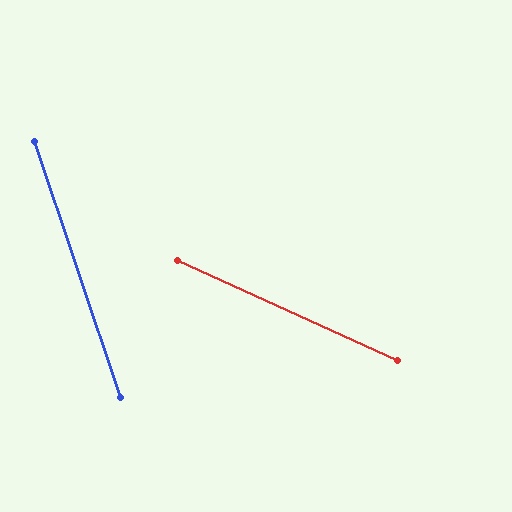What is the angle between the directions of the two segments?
Approximately 47 degrees.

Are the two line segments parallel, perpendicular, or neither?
Neither parallel nor perpendicular — they differ by about 47°.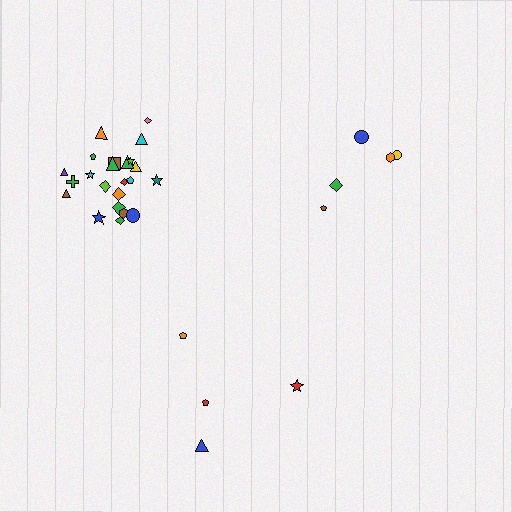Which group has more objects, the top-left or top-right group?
The top-left group.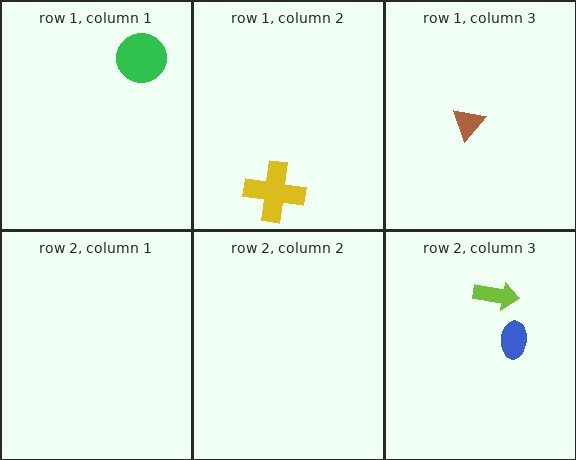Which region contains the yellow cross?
The row 1, column 2 region.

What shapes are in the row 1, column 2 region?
The yellow cross.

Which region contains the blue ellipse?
The row 2, column 3 region.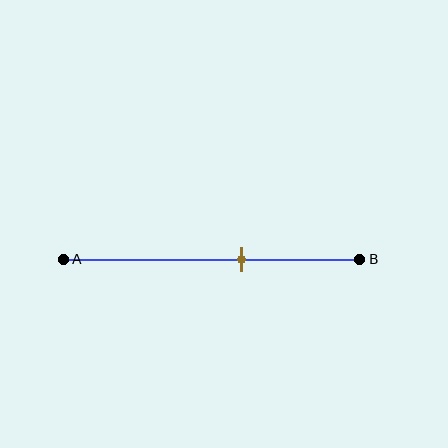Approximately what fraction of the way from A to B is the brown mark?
The brown mark is approximately 60% of the way from A to B.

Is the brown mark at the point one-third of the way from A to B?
No, the mark is at about 60% from A, not at the 33% one-third point.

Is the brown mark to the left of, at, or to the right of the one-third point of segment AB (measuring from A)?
The brown mark is to the right of the one-third point of segment AB.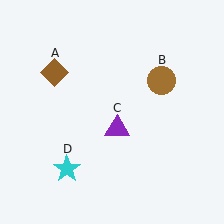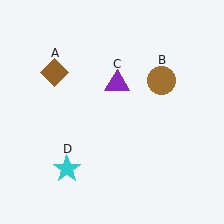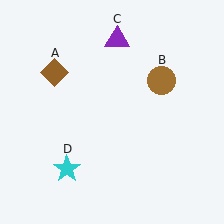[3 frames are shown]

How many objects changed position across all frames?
1 object changed position: purple triangle (object C).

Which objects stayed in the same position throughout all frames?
Brown diamond (object A) and brown circle (object B) and cyan star (object D) remained stationary.